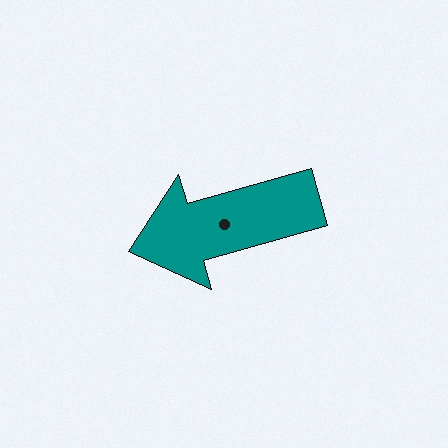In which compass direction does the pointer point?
West.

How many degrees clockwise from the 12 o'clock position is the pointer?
Approximately 254 degrees.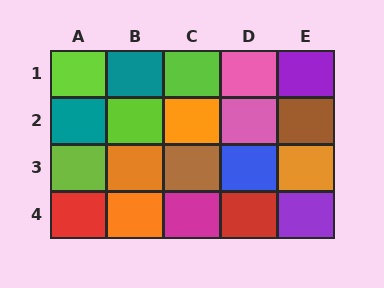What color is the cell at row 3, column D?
Blue.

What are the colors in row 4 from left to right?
Red, orange, magenta, red, purple.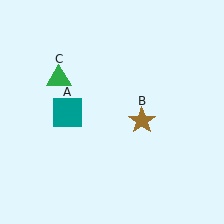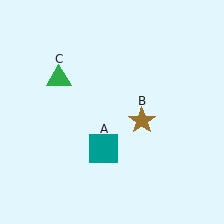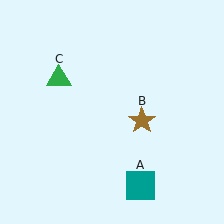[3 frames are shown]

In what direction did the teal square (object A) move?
The teal square (object A) moved down and to the right.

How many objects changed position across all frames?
1 object changed position: teal square (object A).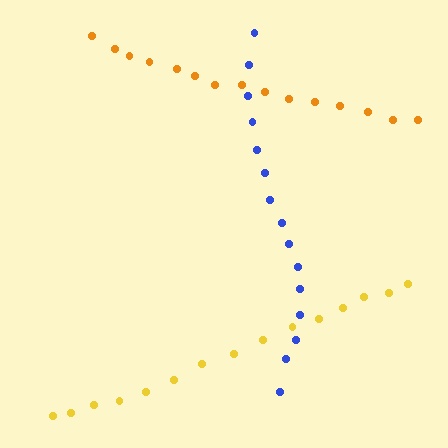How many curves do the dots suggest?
There are 3 distinct paths.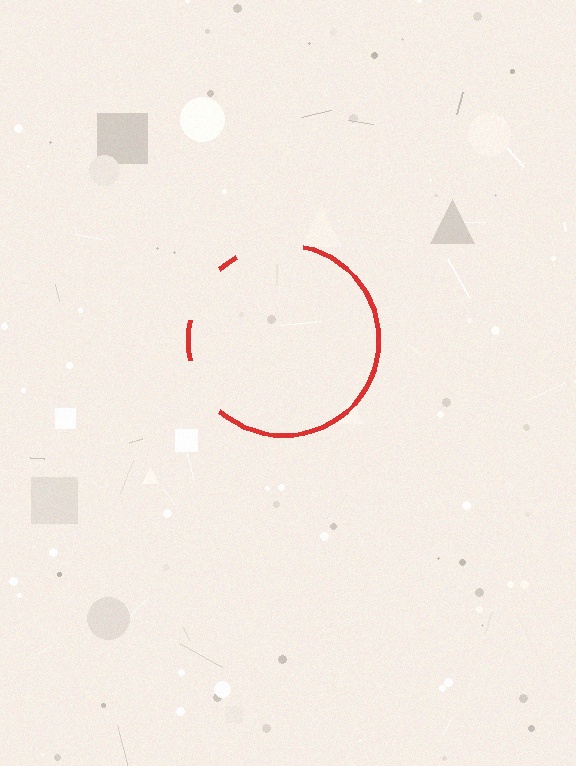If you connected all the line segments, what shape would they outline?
They would outline a circle.